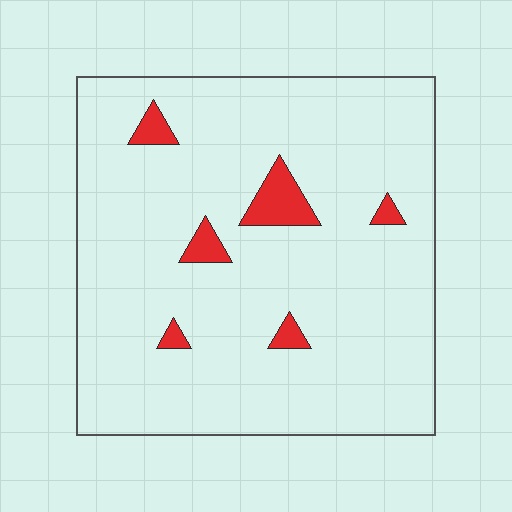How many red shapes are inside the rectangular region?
6.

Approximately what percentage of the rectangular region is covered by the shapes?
Approximately 5%.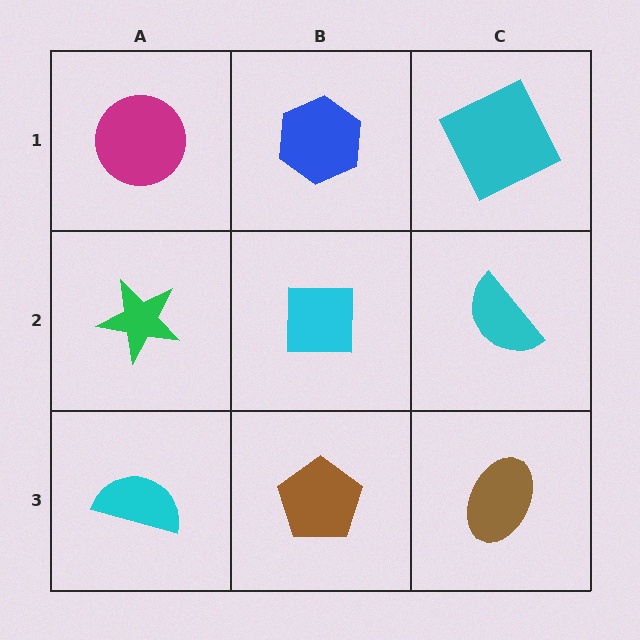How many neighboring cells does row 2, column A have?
3.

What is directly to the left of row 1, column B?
A magenta circle.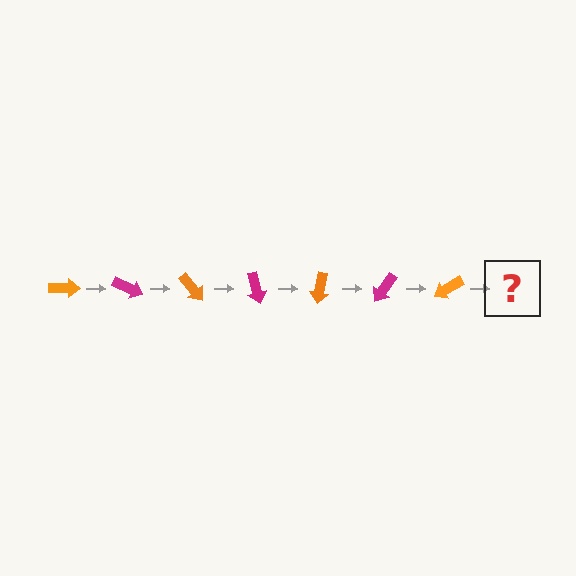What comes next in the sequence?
The next element should be a magenta arrow, rotated 175 degrees from the start.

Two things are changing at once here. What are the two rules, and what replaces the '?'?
The two rules are that it rotates 25 degrees each step and the color cycles through orange and magenta. The '?' should be a magenta arrow, rotated 175 degrees from the start.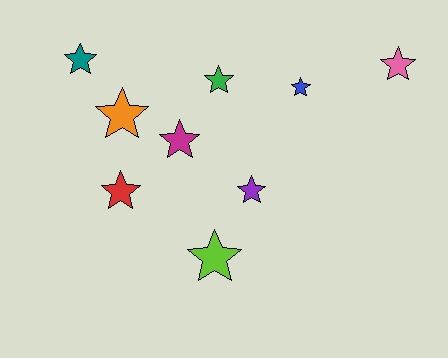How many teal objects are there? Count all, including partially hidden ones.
There is 1 teal object.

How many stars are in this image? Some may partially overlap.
There are 9 stars.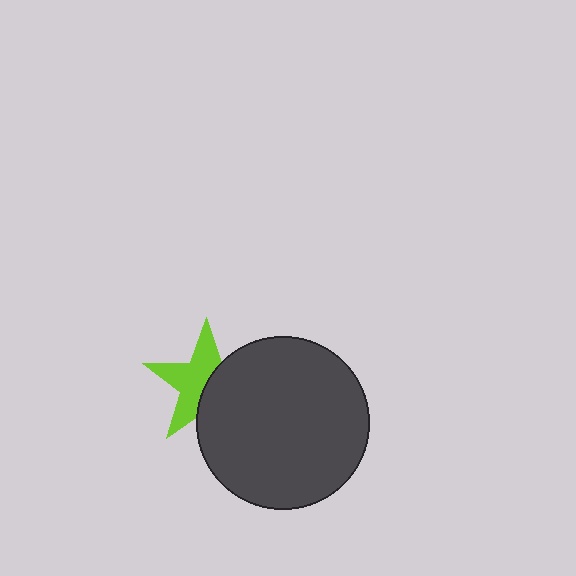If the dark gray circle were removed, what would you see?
You would see the complete lime star.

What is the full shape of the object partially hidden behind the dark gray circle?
The partially hidden object is a lime star.